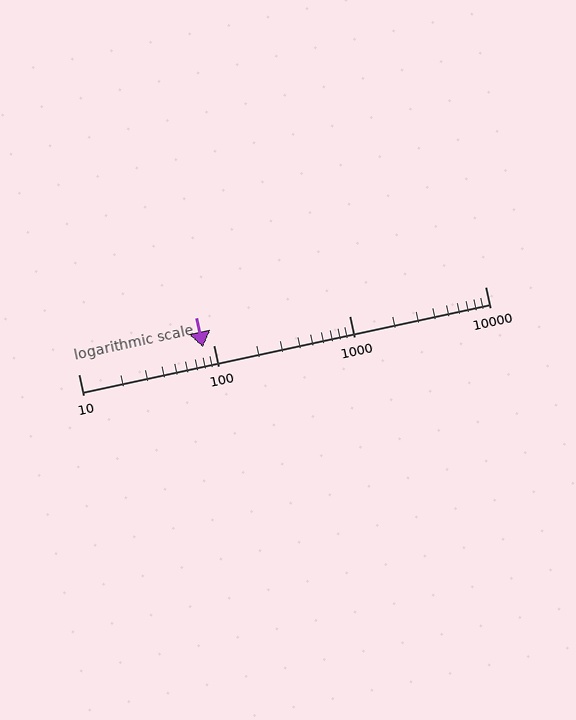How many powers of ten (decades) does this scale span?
The scale spans 3 decades, from 10 to 10000.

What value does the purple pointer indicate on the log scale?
The pointer indicates approximately 83.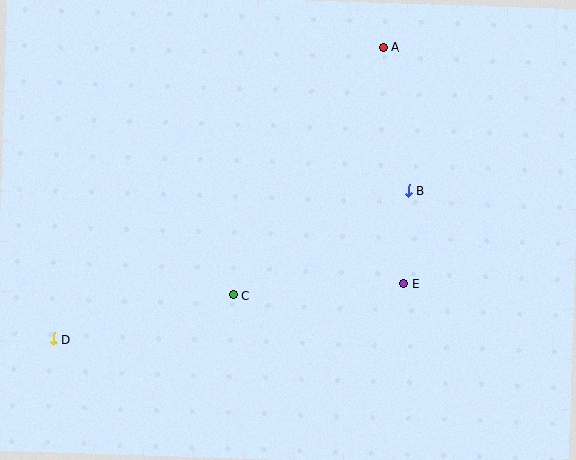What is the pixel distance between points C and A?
The distance between C and A is 289 pixels.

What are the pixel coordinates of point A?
Point A is at (383, 47).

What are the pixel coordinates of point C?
Point C is at (233, 295).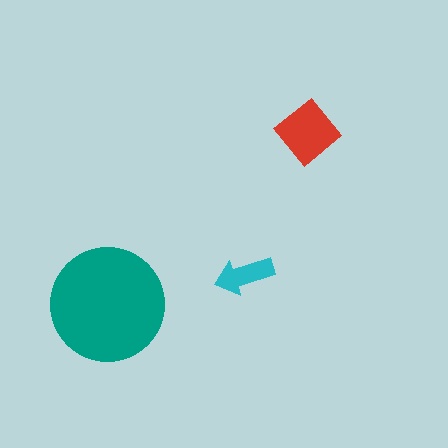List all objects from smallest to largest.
The cyan arrow, the red diamond, the teal circle.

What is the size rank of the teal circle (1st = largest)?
1st.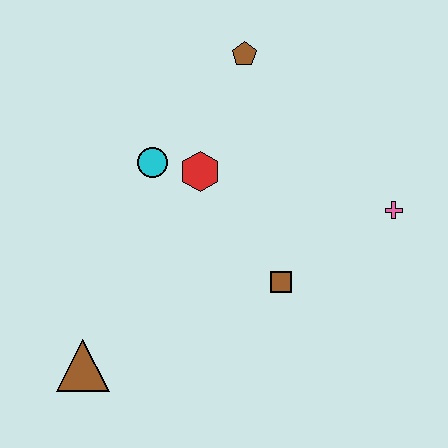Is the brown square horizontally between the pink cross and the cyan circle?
Yes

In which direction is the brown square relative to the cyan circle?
The brown square is to the right of the cyan circle.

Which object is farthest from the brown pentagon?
The brown triangle is farthest from the brown pentagon.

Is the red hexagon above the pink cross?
Yes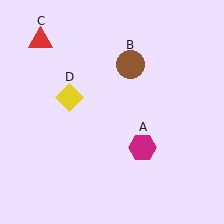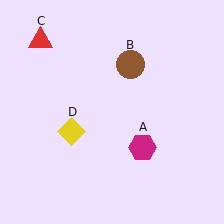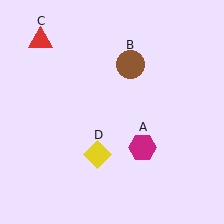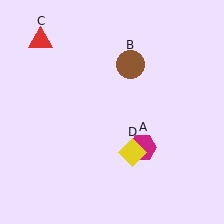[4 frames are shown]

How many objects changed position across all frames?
1 object changed position: yellow diamond (object D).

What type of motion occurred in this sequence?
The yellow diamond (object D) rotated counterclockwise around the center of the scene.